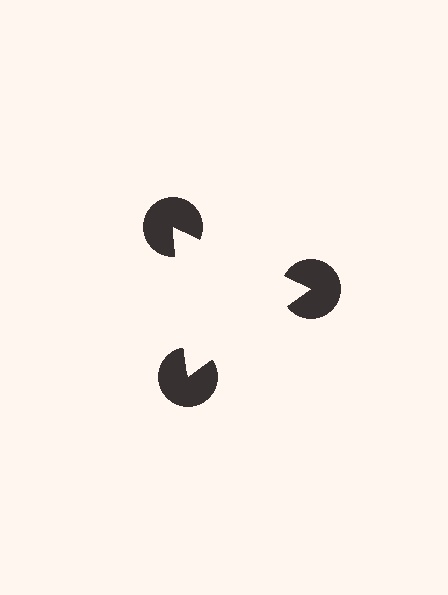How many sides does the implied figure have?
3 sides.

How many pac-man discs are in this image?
There are 3 — one at each vertex of the illusory triangle.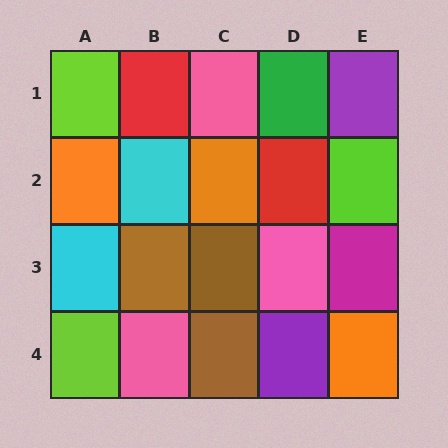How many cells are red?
2 cells are red.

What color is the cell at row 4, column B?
Pink.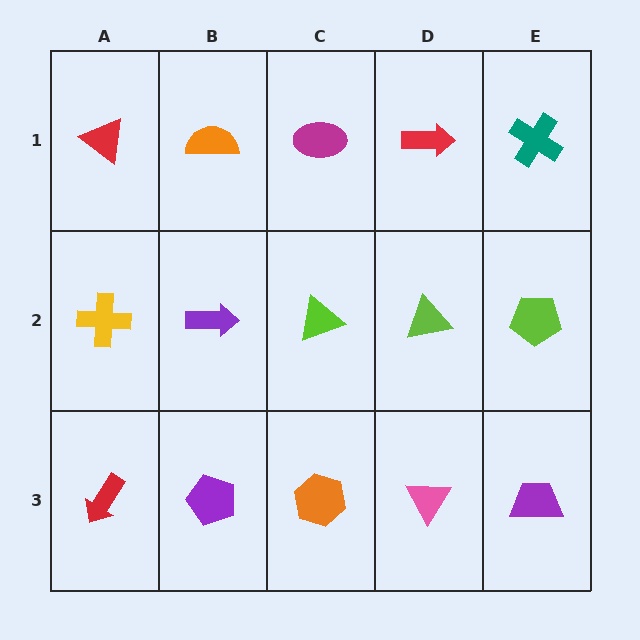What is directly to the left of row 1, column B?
A red triangle.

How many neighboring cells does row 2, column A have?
3.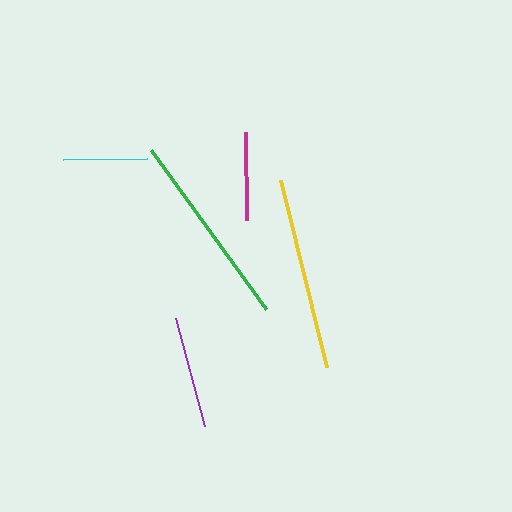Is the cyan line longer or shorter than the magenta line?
The magenta line is longer than the cyan line.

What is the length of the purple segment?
The purple segment is approximately 112 pixels long.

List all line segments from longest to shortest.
From longest to shortest: green, yellow, purple, magenta, cyan.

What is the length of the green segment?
The green segment is approximately 196 pixels long.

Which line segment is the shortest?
The cyan line is the shortest at approximately 84 pixels.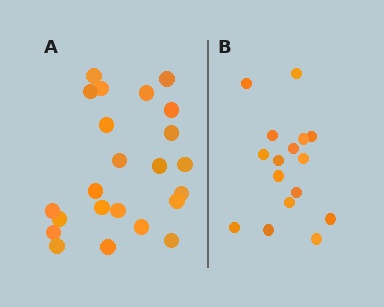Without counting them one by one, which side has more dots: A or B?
Region A (the left region) has more dots.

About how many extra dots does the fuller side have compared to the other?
Region A has roughly 8 or so more dots than region B.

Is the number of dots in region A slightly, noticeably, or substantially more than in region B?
Region A has noticeably more, but not dramatically so. The ratio is roughly 1.4 to 1.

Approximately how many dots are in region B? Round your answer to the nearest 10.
About 20 dots. (The exact count is 16, which rounds to 20.)